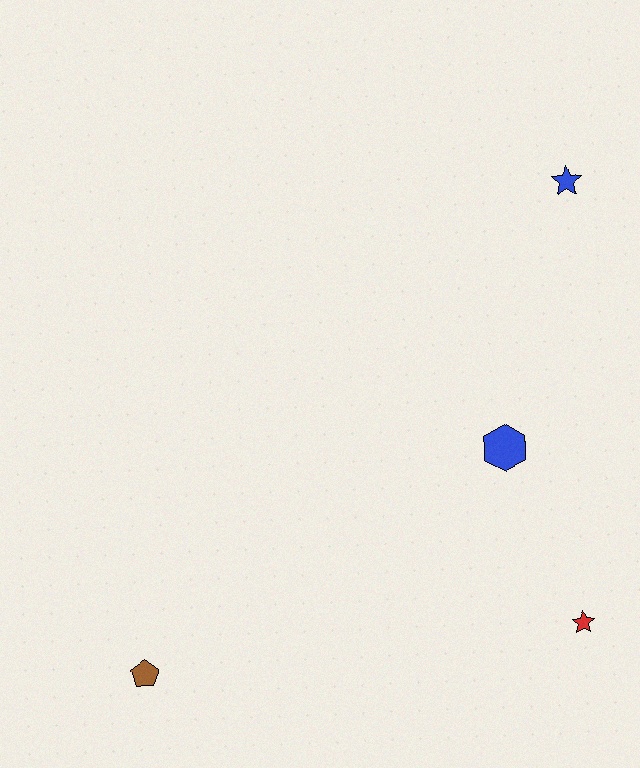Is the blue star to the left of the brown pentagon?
No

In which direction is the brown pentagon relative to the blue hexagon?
The brown pentagon is to the left of the blue hexagon.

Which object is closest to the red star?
The blue hexagon is closest to the red star.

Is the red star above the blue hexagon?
No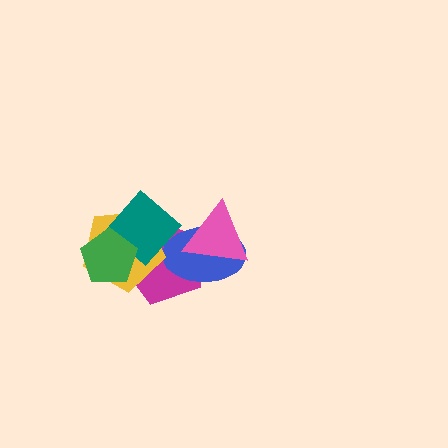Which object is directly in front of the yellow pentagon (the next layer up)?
The teal diamond is directly in front of the yellow pentagon.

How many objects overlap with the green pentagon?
3 objects overlap with the green pentagon.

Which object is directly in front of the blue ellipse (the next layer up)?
The teal diamond is directly in front of the blue ellipse.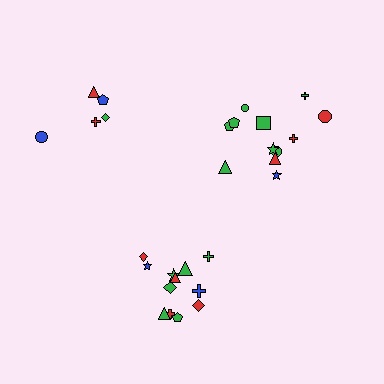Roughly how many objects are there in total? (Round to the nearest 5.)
Roughly 30 objects in total.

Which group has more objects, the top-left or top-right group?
The top-right group.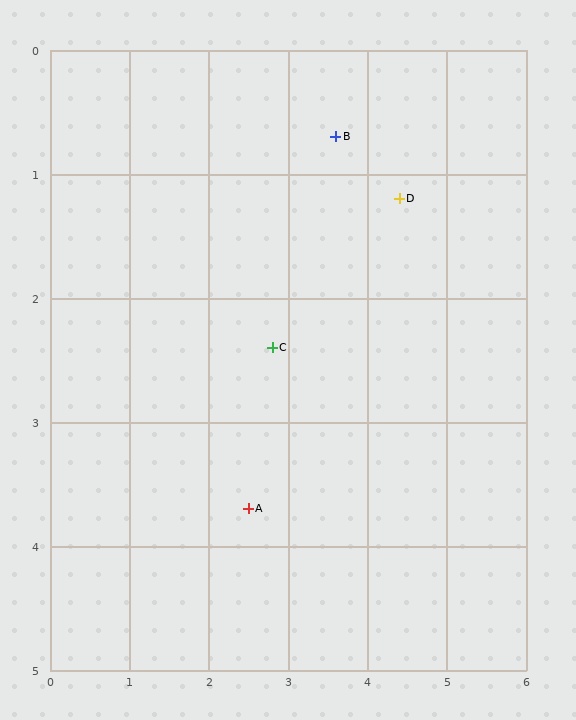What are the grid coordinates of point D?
Point D is at approximately (4.4, 1.2).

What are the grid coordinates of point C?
Point C is at approximately (2.8, 2.4).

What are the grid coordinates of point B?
Point B is at approximately (3.6, 0.7).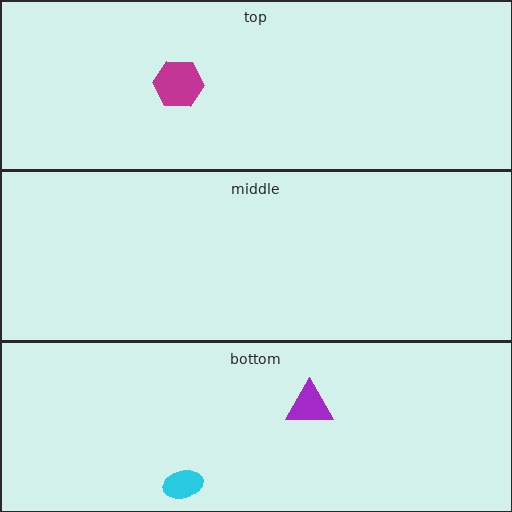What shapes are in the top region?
The magenta hexagon.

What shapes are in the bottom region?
The purple triangle, the cyan ellipse.